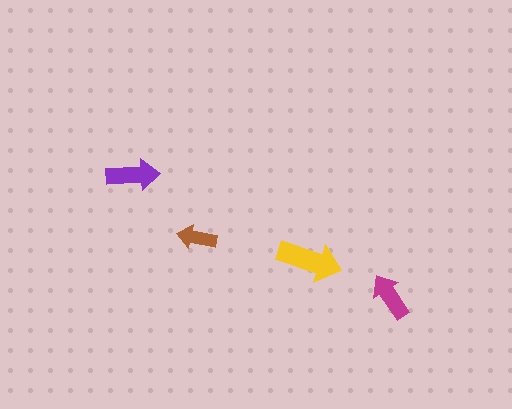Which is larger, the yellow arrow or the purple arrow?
The yellow one.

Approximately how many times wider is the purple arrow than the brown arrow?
About 1.5 times wider.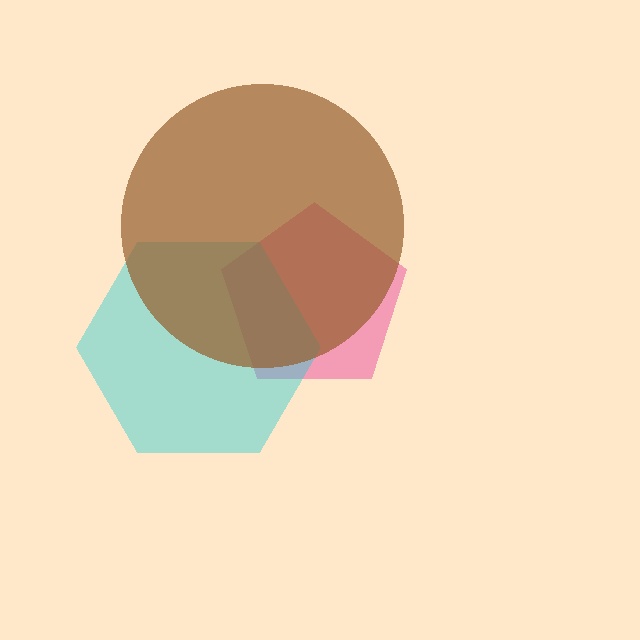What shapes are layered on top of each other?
The layered shapes are: a pink pentagon, a cyan hexagon, a brown circle.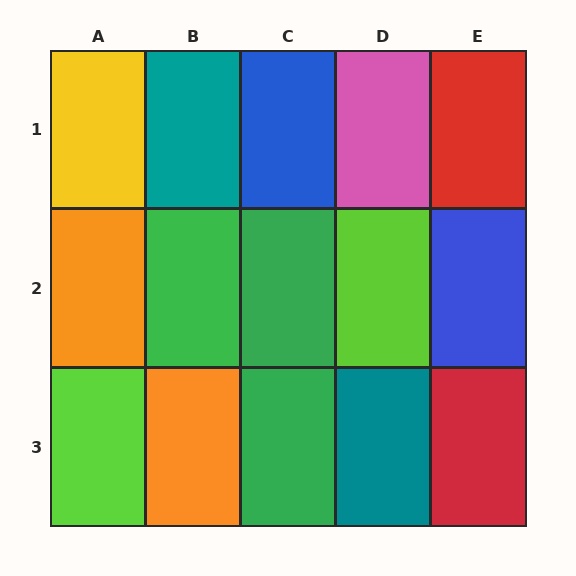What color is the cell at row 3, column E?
Red.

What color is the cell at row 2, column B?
Green.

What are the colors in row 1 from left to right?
Yellow, teal, blue, pink, red.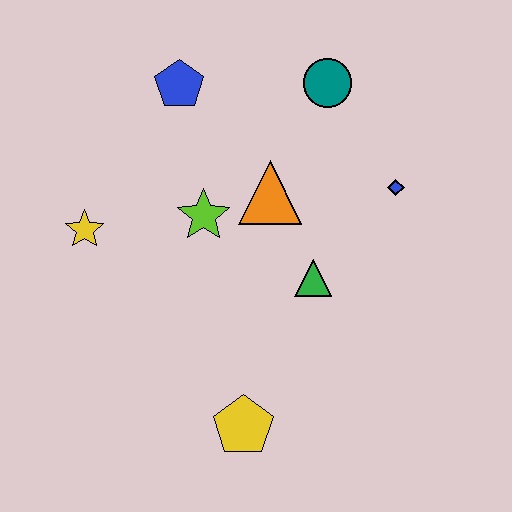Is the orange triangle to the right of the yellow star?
Yes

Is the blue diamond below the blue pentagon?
Yes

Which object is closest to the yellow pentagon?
The green triangle is closest to the yellow pentagon.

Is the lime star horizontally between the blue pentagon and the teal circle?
Yes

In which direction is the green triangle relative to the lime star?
The green triangle is to the right of the lime star.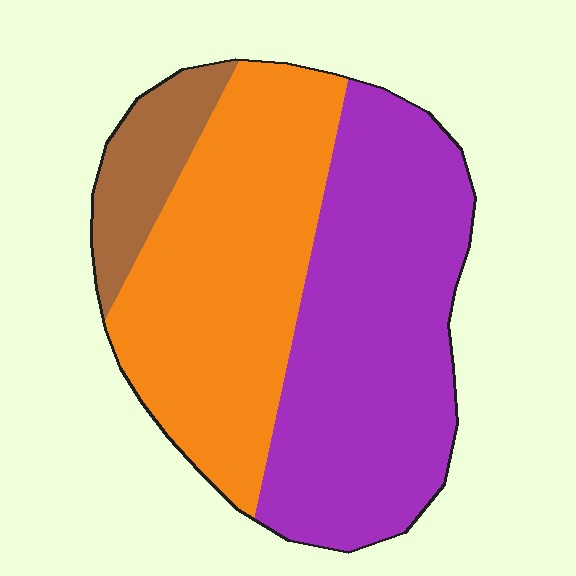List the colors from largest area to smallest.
From largest to smallest: purple, orange, brown.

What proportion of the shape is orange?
Orange covers around 40% of the shape.